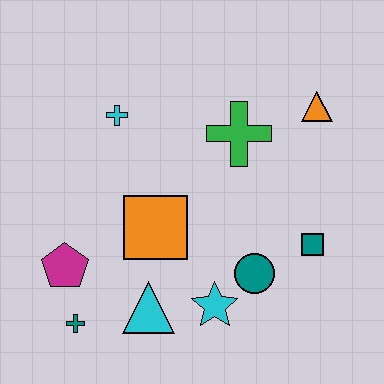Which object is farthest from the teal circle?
The cyan cross is farthest from the teal circle.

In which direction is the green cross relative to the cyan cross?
The green cross is to the right of the cyan cross.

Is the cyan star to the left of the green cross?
Yes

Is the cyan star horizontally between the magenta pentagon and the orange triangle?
Yes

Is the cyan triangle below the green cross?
Yes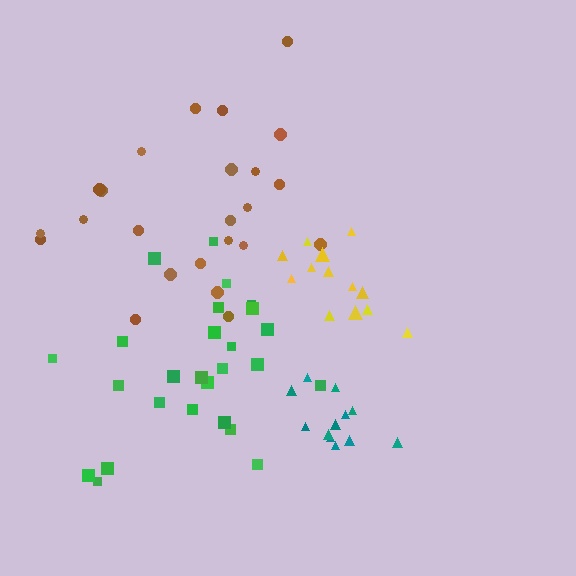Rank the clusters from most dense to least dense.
teal, yellow, green, brown.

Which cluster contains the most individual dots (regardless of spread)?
Green (26).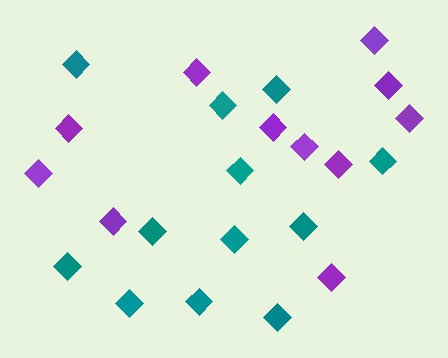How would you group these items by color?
There are 2 groups: one group of purple diamonds (11) and one group of teal diamonds (12).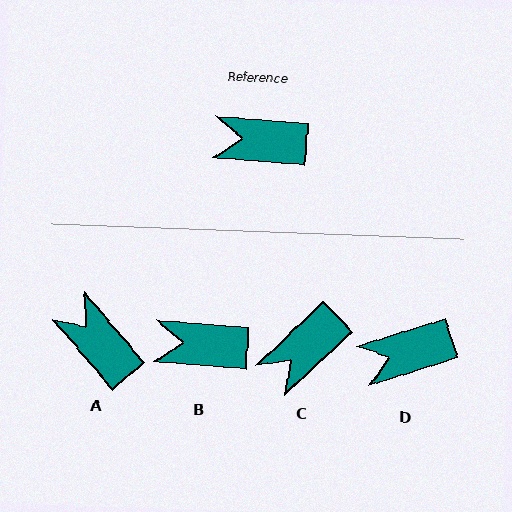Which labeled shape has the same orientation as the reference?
B.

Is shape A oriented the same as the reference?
No, it is off by about 45 degrees.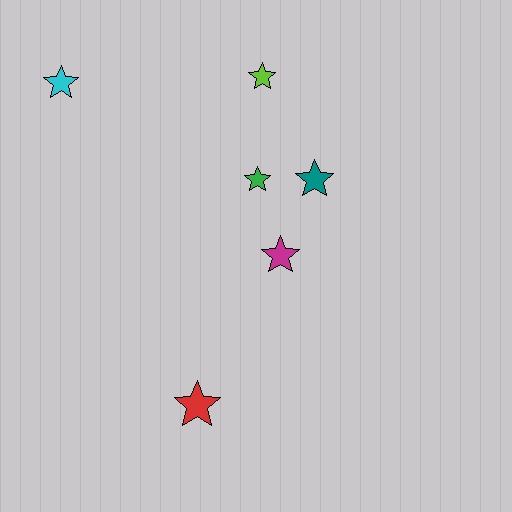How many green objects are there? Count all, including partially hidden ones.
There is 1 green object.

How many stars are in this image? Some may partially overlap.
There are 6 stars.